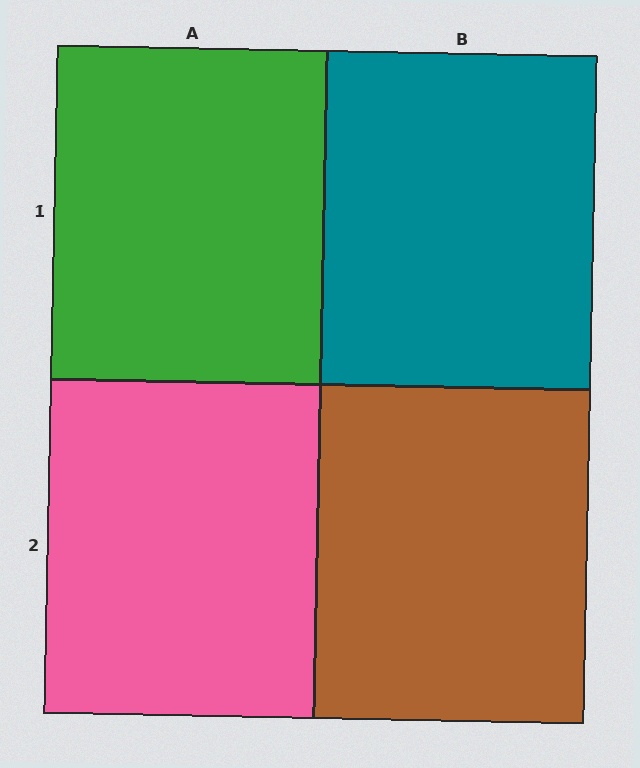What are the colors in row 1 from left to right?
Green, teal.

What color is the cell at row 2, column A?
Pink.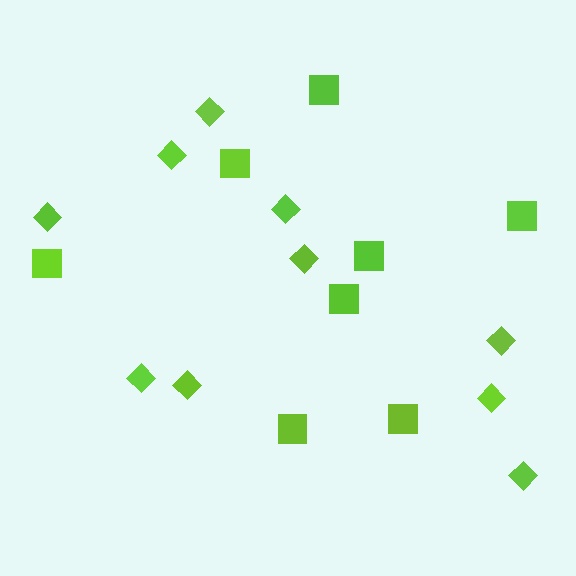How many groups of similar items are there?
There are 2 groups: one group of squares (8) and one group of diamonds (10).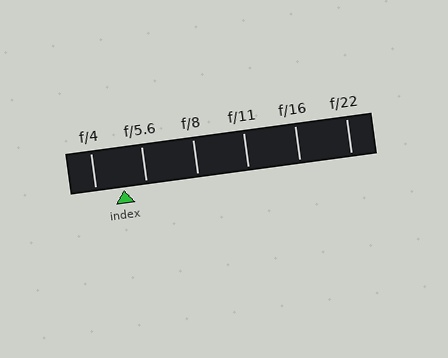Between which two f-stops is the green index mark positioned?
The index mark is between f/4 and f/5.6.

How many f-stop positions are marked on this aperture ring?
There are 6 f-stop positions marked.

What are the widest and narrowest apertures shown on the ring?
The widest aperture shown is f/4 and the narrowest is f/22.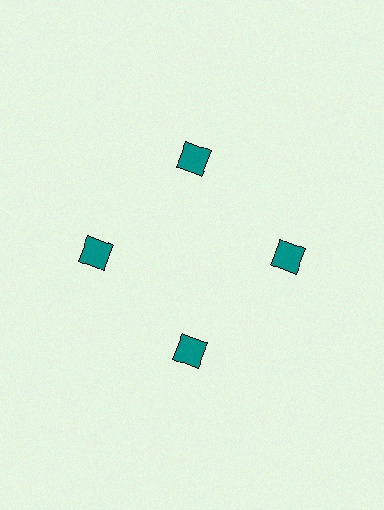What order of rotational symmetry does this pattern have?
This pattern has 4-fold rotational symmetry.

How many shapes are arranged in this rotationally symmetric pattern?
There are 4 shapes, arranged in 4 groups of 1.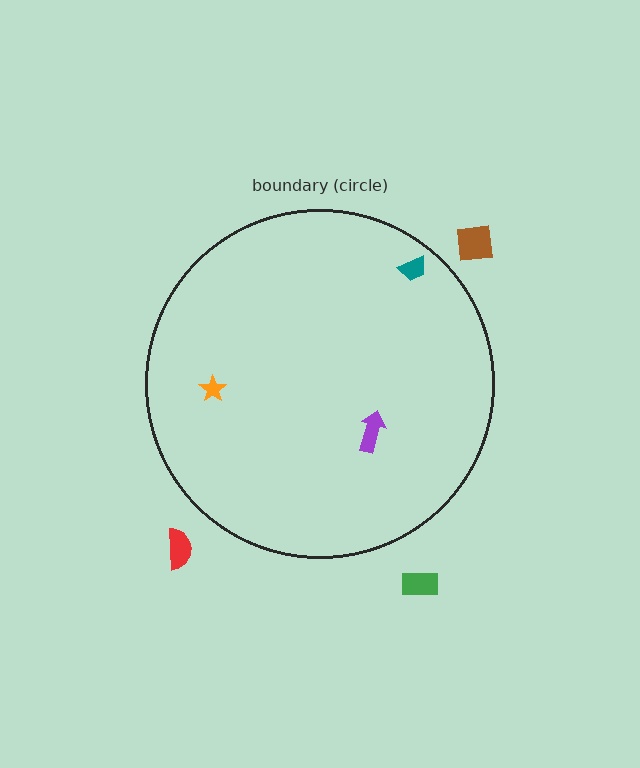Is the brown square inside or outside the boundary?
Outside.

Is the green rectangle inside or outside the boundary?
Outside.